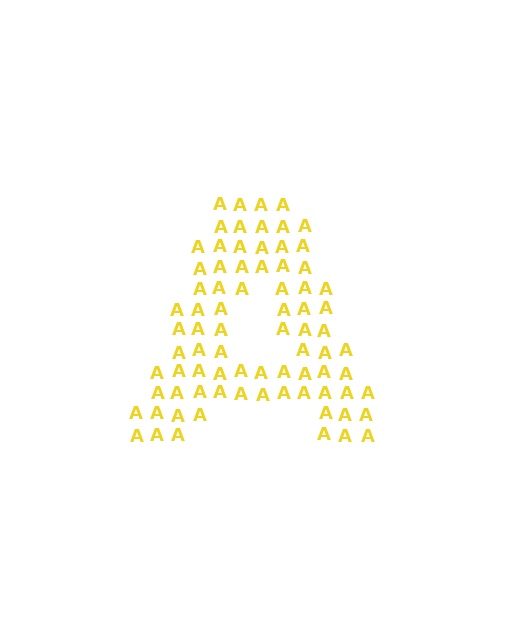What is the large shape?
The large shape is the letter A.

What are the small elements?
The small elements are letter A's.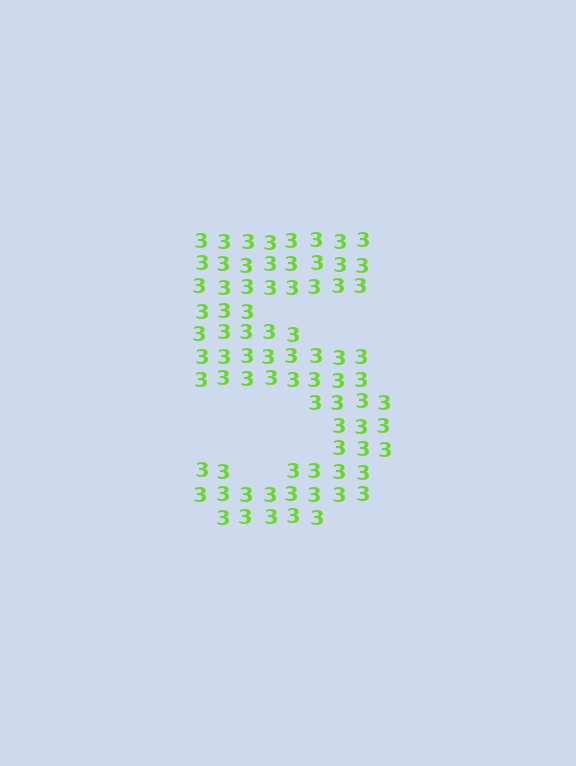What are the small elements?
The small elements are digit 3's.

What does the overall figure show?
The overall figure shows the digit 5.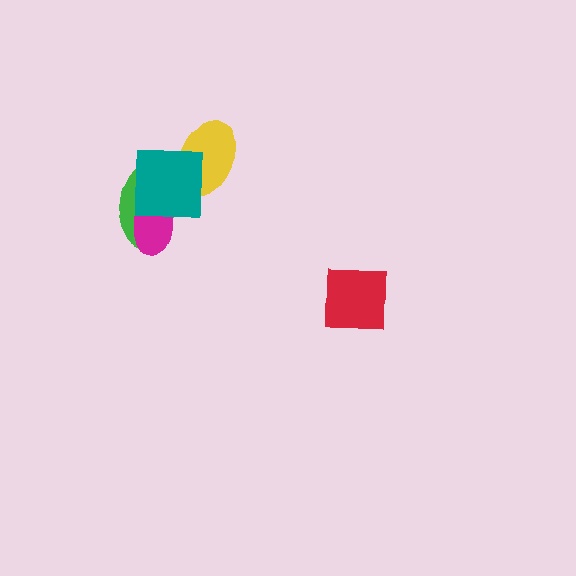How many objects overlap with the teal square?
3 objects overlap with the teal square.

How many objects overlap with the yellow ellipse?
1 object overlaps with the yellow ellipse.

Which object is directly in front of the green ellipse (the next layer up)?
The magenta ellipse is directly in front of the green ellipse.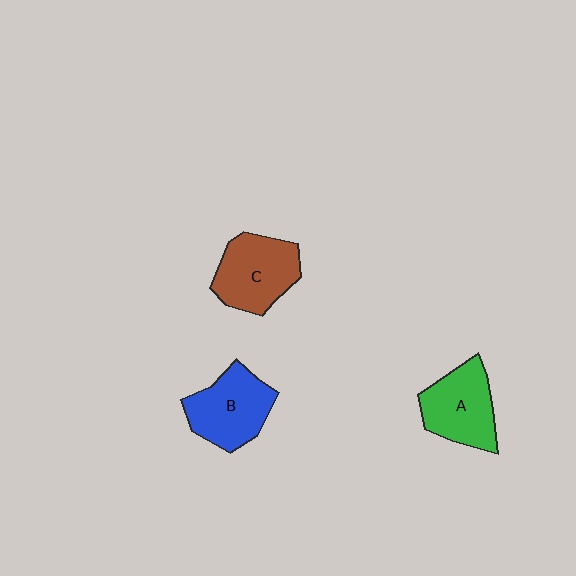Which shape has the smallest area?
Shape A (green).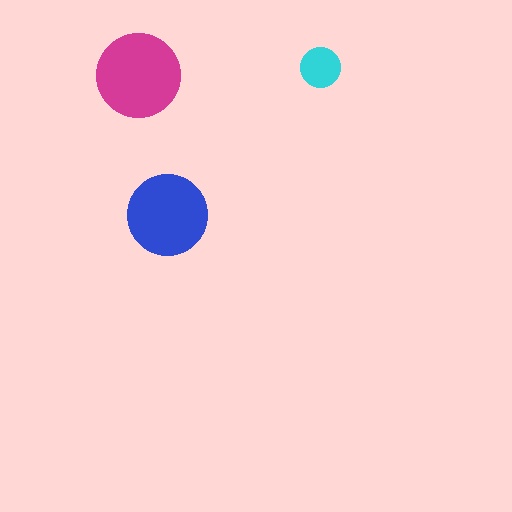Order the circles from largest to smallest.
the magenta one, the blue one, the cyan one.